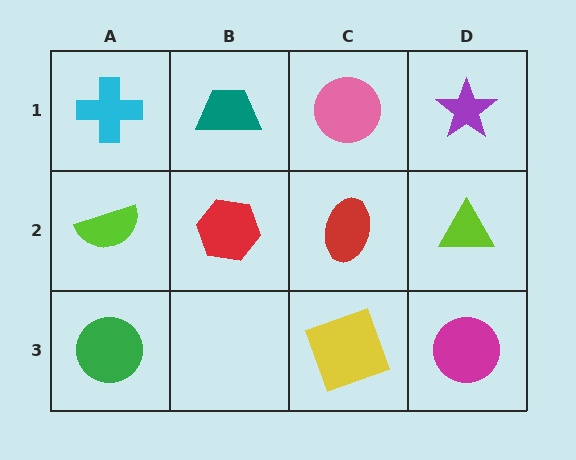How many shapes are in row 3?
3 shapes.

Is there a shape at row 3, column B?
No, that cell is empty.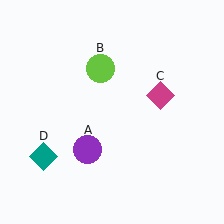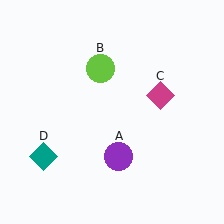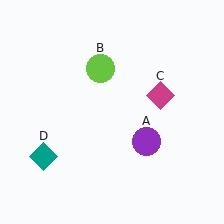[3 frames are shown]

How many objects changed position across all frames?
1 object changed position: purple circle (object A).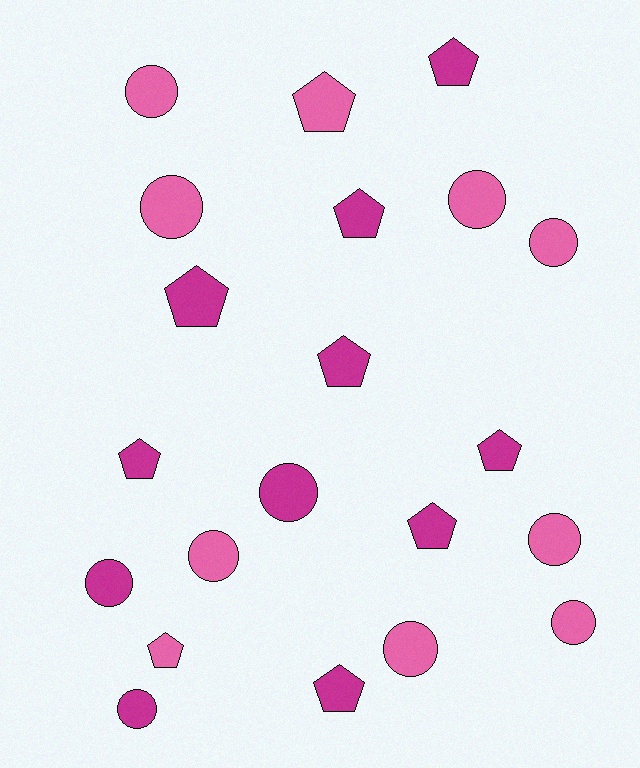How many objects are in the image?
There are 21 objects.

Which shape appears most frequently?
Circle, with 11 objects.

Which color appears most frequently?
Magenta, with 11 objects.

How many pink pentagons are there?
There are 2 pink pentagons.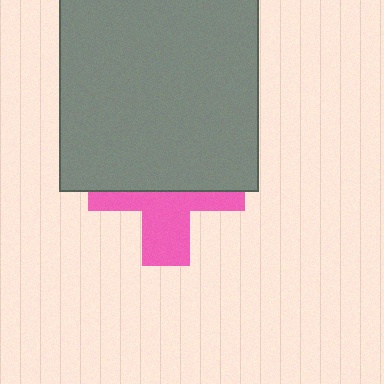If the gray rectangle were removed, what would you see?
You would see the complete pink cross.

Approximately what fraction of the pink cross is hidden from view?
Roughly 55% of the pink cross is hidden behind the gray rectangle.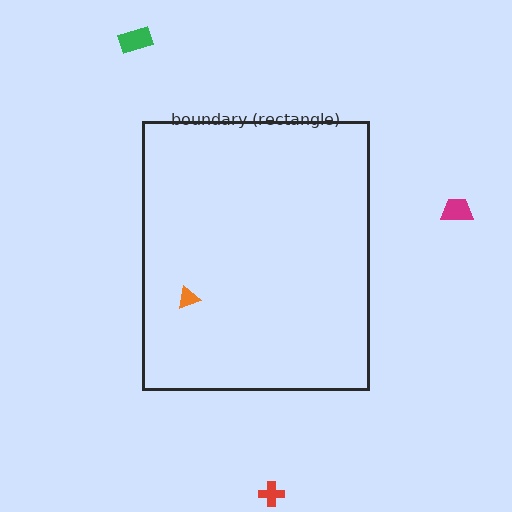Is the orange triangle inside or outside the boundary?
Inside.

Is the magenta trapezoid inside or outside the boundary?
Outside.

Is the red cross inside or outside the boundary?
Outside.